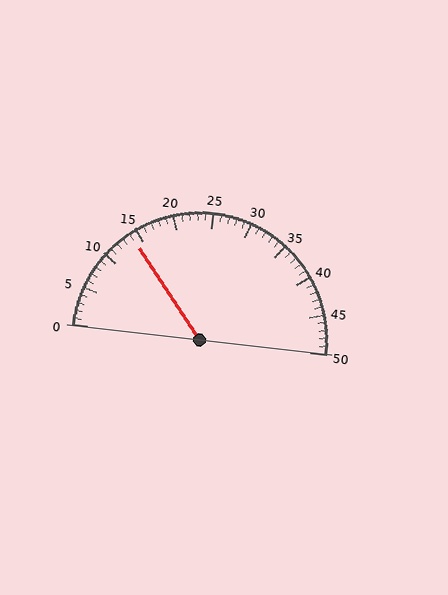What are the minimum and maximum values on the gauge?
The gauge ranges from 0 to 50.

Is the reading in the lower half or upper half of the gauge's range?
The reading is in the lower half of the range (0 to 50).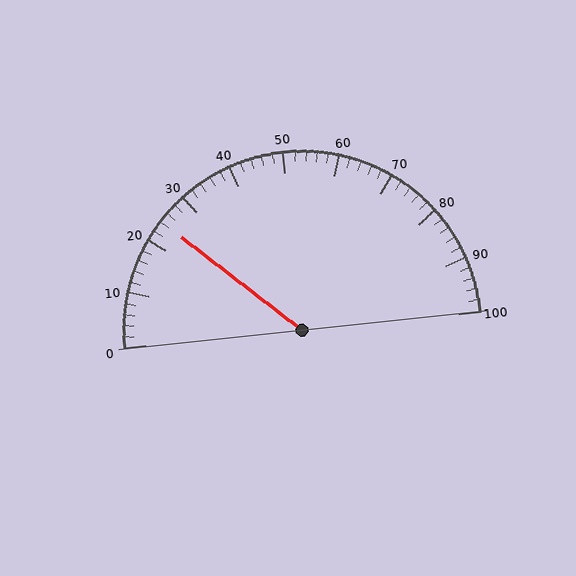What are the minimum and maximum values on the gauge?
The gauge ranges from 0 to 100.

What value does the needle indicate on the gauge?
The needle indicates approximately 24.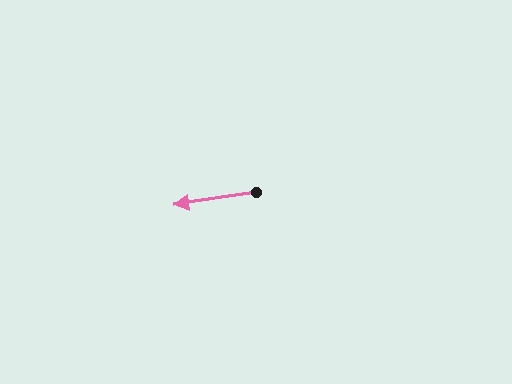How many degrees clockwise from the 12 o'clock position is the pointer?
Approximately 261 degrees.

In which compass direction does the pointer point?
West.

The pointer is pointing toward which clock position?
Roughly 9 o'clock.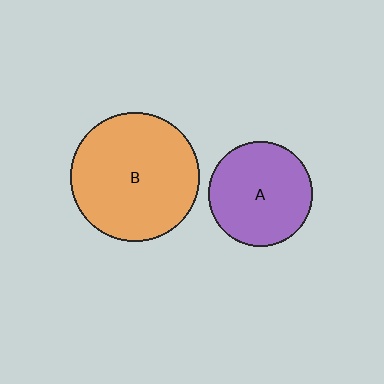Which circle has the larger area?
Circle B (orange).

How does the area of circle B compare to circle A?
Approximately 1.5 times.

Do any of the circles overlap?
No, none of the circles overlap.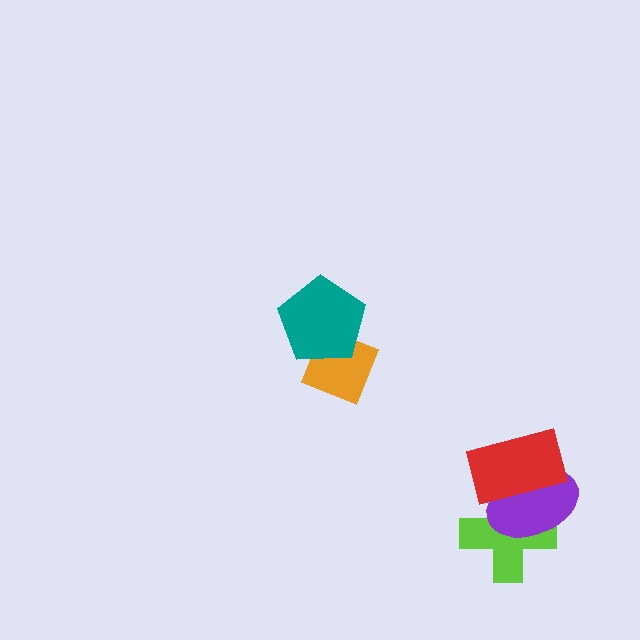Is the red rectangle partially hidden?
No, no other shape covers it.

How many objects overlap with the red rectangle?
2 objects overlap with the red rectangle.